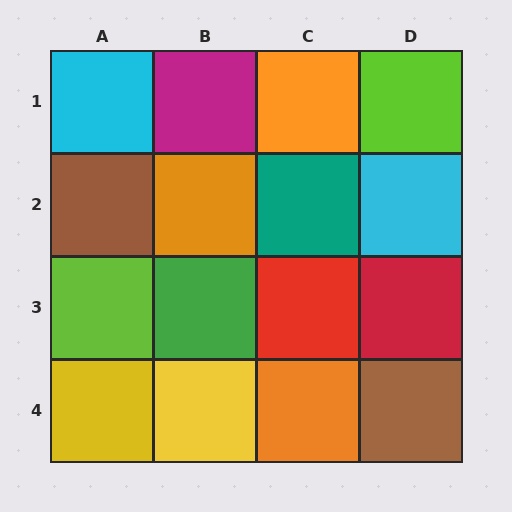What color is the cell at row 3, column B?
Green.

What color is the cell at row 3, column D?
Red.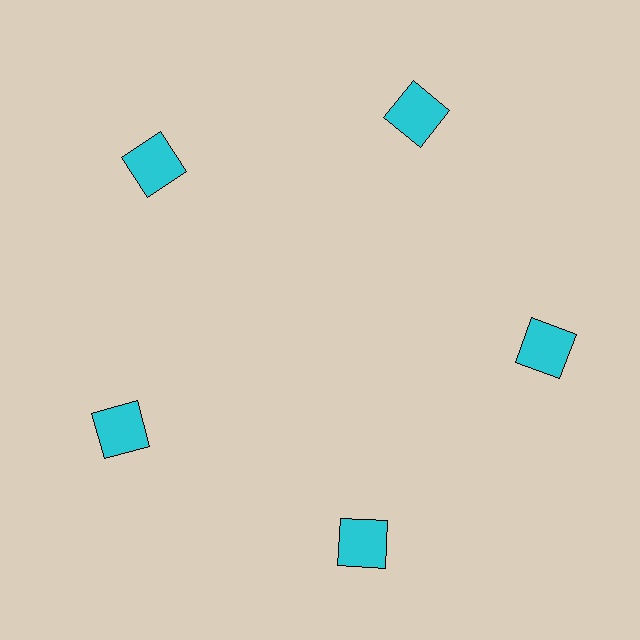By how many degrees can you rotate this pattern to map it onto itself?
The pattern maps onto itself every 72 degrees of rotation.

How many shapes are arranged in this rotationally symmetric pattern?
There are 5 shapes, arranged in 5 groups of 1.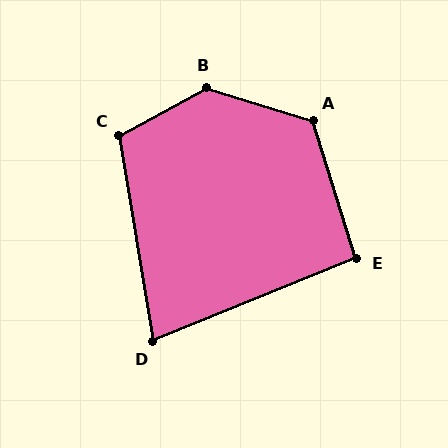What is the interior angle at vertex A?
Approximately 124 degrees (obtuse).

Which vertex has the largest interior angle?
B, at approximately 135 degrees.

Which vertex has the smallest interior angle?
D, at approximately 77 degrees.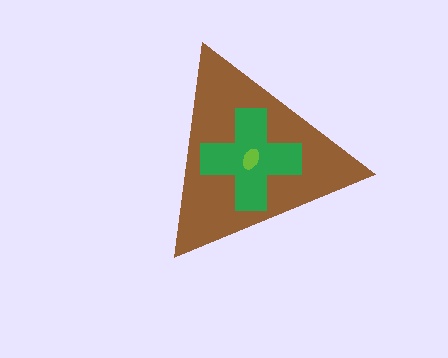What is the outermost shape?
The brown triangle.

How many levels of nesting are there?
3.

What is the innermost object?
The lime ellipse.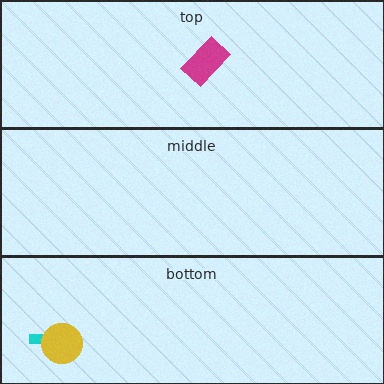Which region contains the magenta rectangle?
The top region.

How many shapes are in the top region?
1.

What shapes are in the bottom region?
The cyan arrow, the yellow circle.